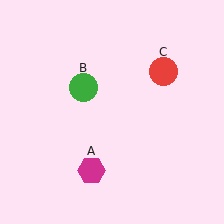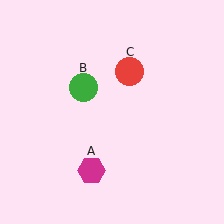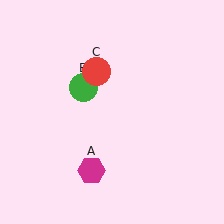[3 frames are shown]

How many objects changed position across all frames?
1 object changed position: red circle (object C).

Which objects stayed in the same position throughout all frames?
Magenta hexagon (object A) and green circle (object B) remained stationary.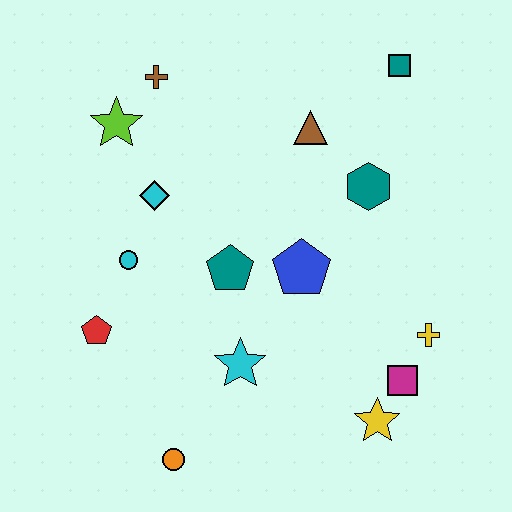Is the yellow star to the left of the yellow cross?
Yes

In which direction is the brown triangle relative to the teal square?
The brown triangle is to the left of the teal square.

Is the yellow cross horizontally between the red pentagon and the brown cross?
No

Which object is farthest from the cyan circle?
The teal square is farthest from the cyan circle.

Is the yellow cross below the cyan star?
No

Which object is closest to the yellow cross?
The magenta square is closest to the yellow cross.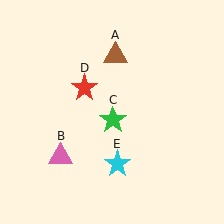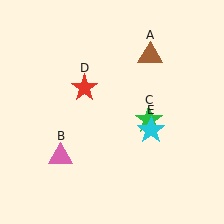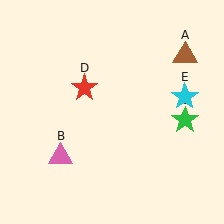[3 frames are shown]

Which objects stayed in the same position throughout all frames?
Pink triangle (object B) and red star (object D) remained stationary.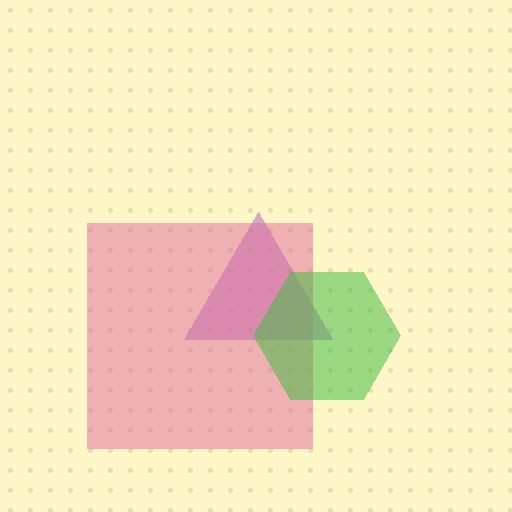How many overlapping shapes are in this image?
There are 3 overlapping shapes in the image.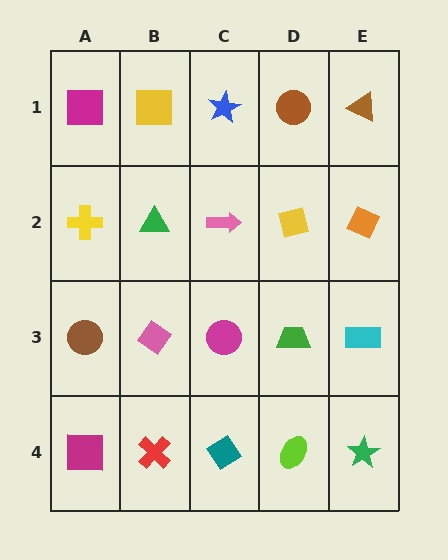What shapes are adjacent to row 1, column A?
A yellow cross (row 2, column A), a yellow square (row 1, column B).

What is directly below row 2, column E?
A cyan rectangle.